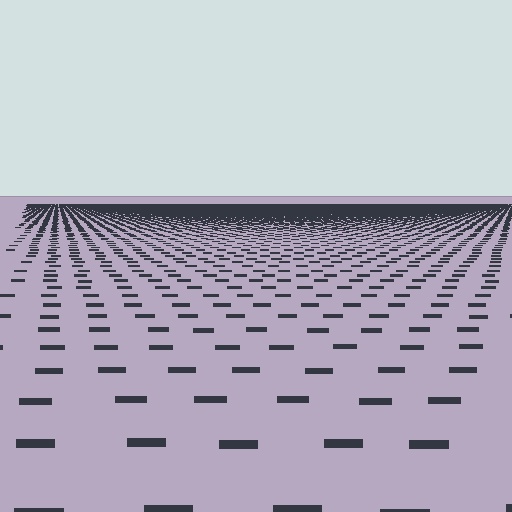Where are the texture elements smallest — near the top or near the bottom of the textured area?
Near the top.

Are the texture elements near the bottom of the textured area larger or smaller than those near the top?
Larger. Near the bottom, elements are closer to the viewer and appear at a bigger on-screen size.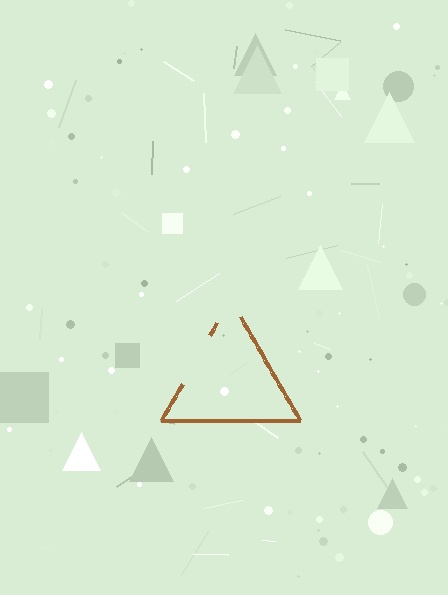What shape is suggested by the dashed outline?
The dashed outline suggests a triangle.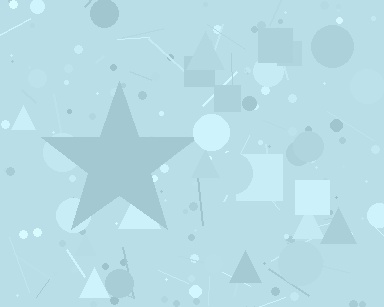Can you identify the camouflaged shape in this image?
The camouflaged shape is a star.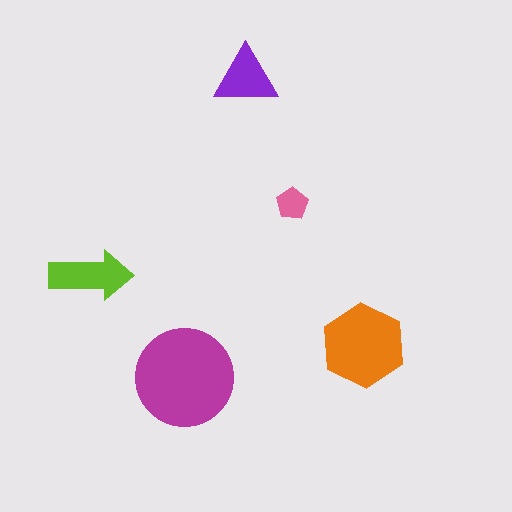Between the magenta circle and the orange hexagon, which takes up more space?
The magenta circle.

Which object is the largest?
The magenta circle.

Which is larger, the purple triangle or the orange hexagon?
The orange hexagon.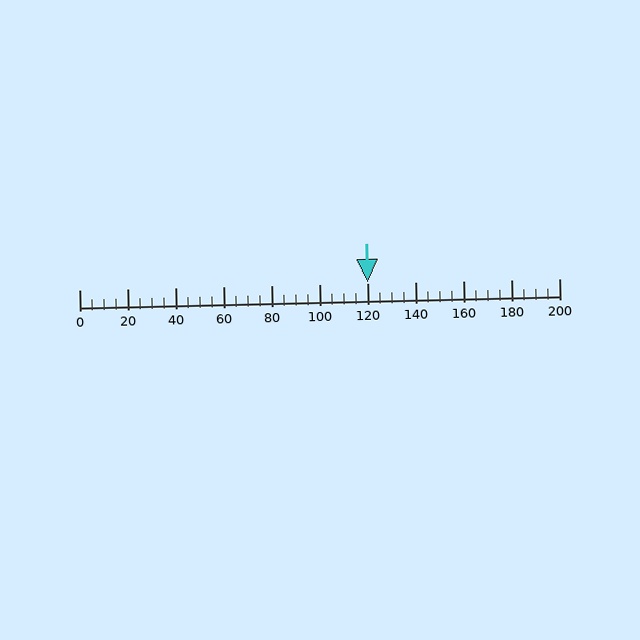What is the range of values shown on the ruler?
The ruler shows values from 0 to 200.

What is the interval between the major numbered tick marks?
The major tick marks are spaced 20 units apart.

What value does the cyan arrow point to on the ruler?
The cyan arrow points to approximately 120.